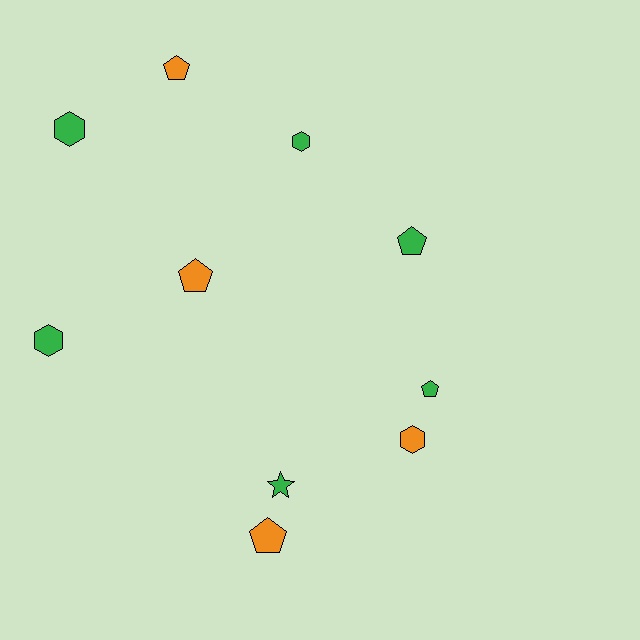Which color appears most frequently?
Green, with 6 objects.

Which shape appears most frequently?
Pentagon, with 5 objects.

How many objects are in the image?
There are 10 objects.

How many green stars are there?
There is 1 green star.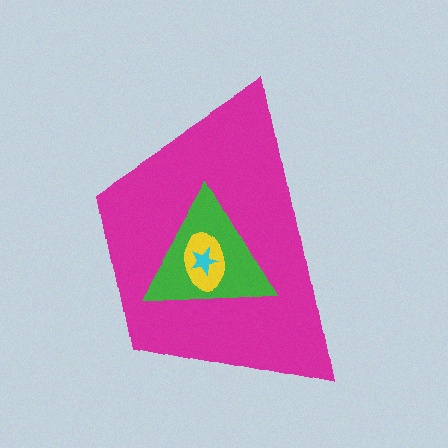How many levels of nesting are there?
4.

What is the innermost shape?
The cyan star.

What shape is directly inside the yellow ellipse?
The cyan star.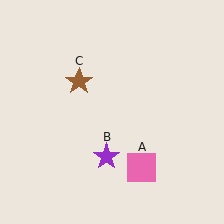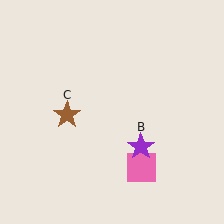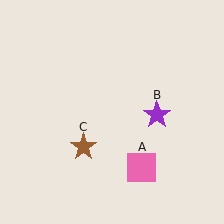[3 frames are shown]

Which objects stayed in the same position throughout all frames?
Pink square (object A) remained stationary.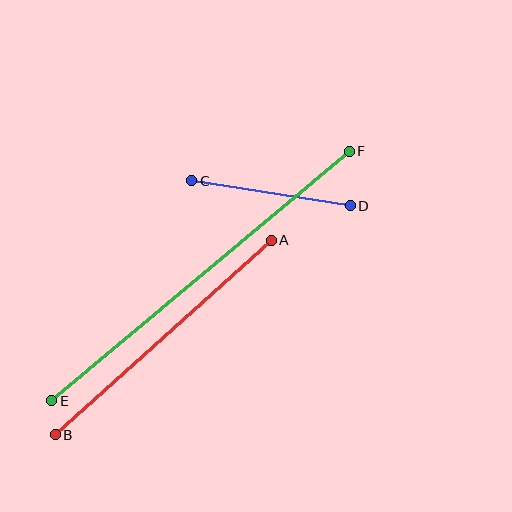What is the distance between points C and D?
The distance is approximately 160 pixels.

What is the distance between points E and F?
The distance is approximately 388 pixels.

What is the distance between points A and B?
The distance is approximately 291 pixels.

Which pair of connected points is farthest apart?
Points E and F are farthest apart.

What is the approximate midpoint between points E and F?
The midpoint is at approximately (200, 276) pixels.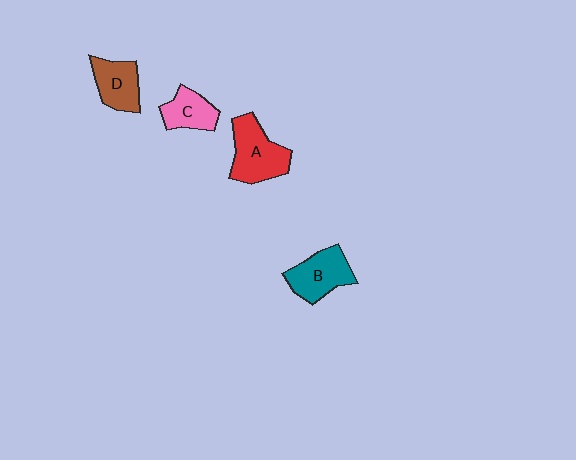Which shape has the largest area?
Shape A (red).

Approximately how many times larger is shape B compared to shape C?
Approximately 1.4 times.